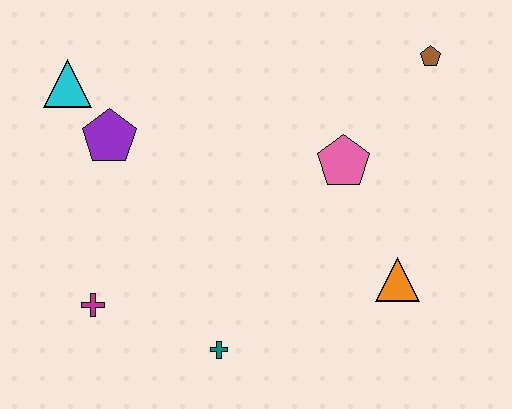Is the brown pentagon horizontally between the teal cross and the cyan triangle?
No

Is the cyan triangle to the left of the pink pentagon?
Yes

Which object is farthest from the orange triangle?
The cyan triangle is farthest from the orange triangle.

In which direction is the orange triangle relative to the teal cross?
The orange triangle is to the right of the teal cross.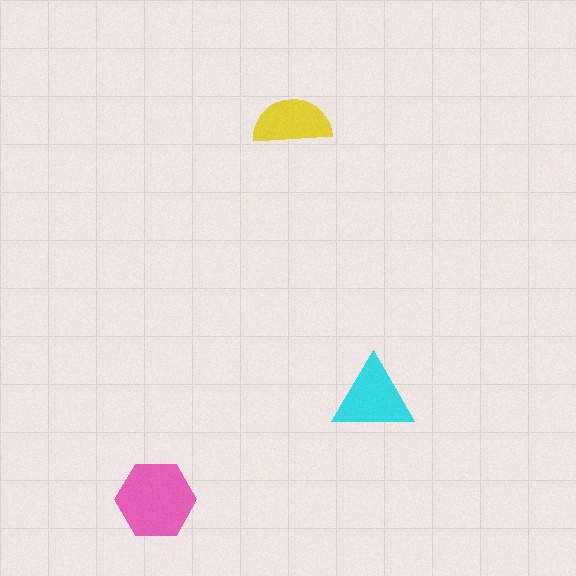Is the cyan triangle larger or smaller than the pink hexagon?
Smaller.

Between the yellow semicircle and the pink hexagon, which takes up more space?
The pink hexagon.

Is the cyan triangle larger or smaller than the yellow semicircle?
Larger.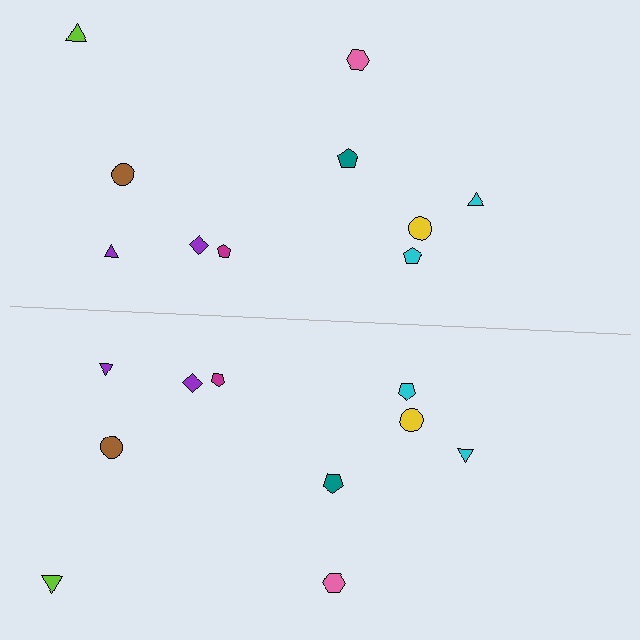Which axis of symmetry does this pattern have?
The pattern has a horizontal axis of symmetry running through the center of the image.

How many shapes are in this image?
There are 20 shapes in this image.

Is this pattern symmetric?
Yes, this pattern has bilateral (reflection) symmetry.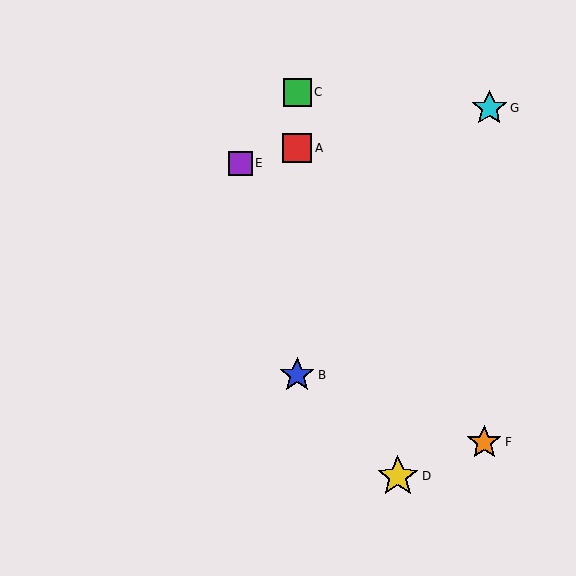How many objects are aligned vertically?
3 objects (A, B, C) are aligned vertically.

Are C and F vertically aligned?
No, C is at x≈297 and F is at x≈484.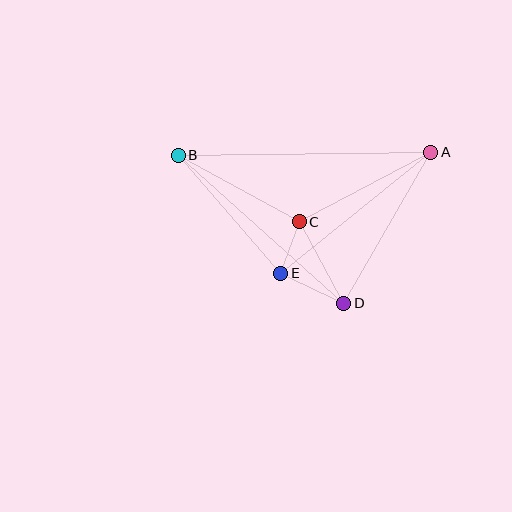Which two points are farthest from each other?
Points A and B are farthest from each other.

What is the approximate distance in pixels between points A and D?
The distance between A and D is approximately 174 pixels.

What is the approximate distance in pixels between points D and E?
The distance between D and E is approximately 70 pixels.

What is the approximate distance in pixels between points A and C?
The distance between A and C is approximately 148 pixels.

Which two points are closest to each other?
Points C and E are closest to each other.